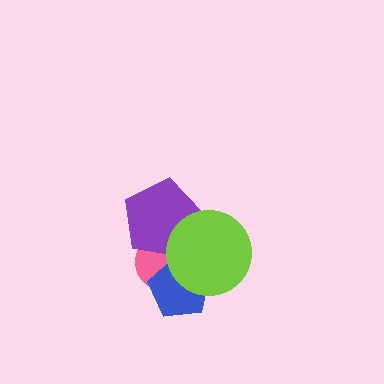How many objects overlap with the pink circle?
3 objects overlap with the pink circle.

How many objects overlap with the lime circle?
3 objects overlap with the lime circle.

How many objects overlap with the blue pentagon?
2 objects overlap with the blue pentagon.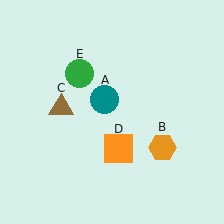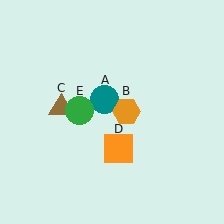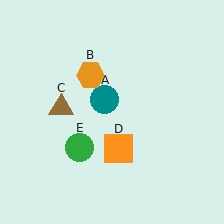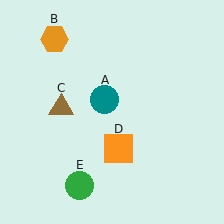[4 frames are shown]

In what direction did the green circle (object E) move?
The green circle (object E) moved down.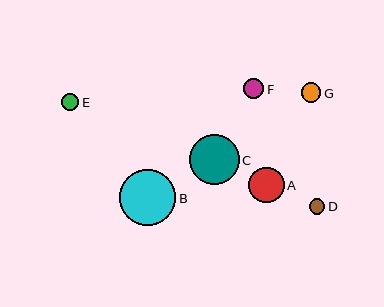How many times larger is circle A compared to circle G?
Circle A is approximately 1.8 times the size of circle G.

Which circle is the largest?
Circle B is the largest with a size of approximately 56 pixels.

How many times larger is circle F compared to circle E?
Circle F is approximately 1.2 times the size of circle E.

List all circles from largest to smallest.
From largest to smallest: B, C, A, F, G, E, D.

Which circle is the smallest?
Circle D is the smallest with a size of approximately 15 pixels.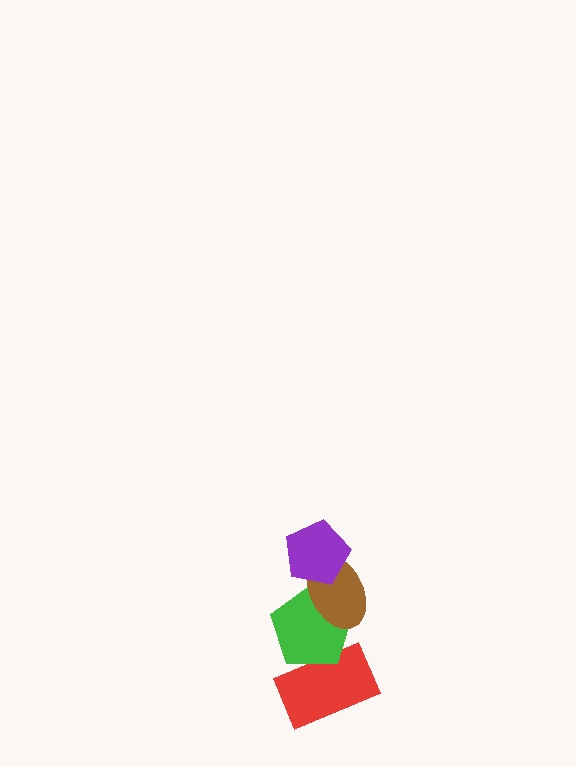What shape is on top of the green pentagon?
The brown ellipse is on top of the green pentagon.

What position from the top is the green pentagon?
The green pentagon is 3rd from the top.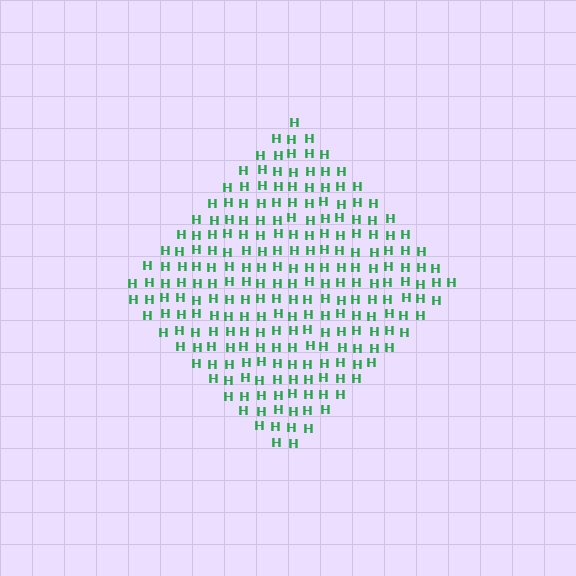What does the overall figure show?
The overall figure shows a diamond.